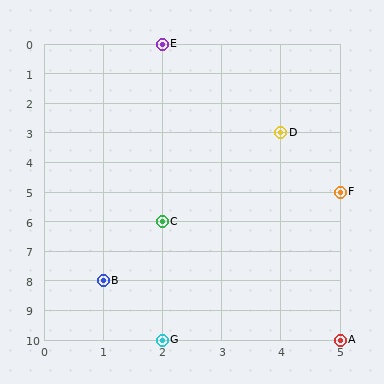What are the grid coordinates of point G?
Point G is at grid coordinates (2, 10).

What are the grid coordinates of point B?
Point B is at grid coordinates (1, 8).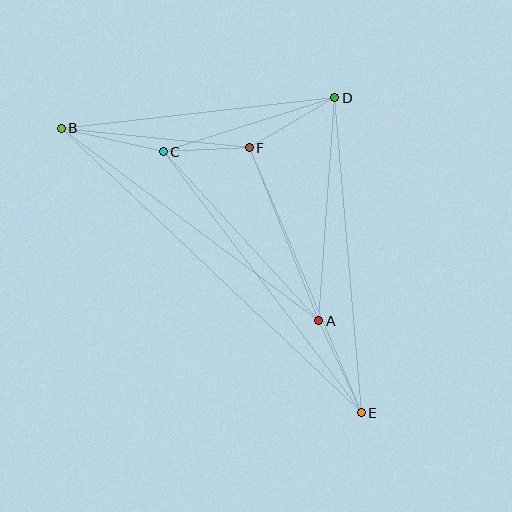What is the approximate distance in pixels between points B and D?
The distance between B and D is approximately 275 pixels.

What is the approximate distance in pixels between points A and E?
The distance between A and E is approximately 101 pixels.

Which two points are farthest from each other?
Points B and E are farthest from each other.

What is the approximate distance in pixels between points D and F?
The distance between D and F is approximately 99 pixels.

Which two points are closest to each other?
Points C and F are closest to each other.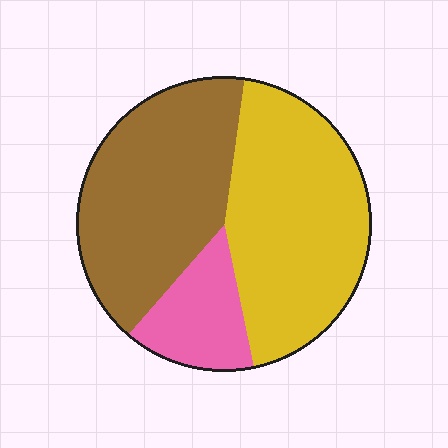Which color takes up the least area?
Pink, at roughly 15%.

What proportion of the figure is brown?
Brown covers about 40% of the figure.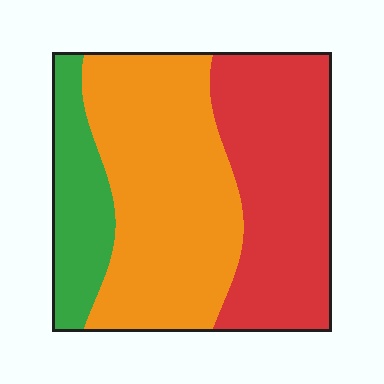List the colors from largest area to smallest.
From largest to smallest: orange, red, green.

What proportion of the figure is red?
Red covers roughly 40% of the figure.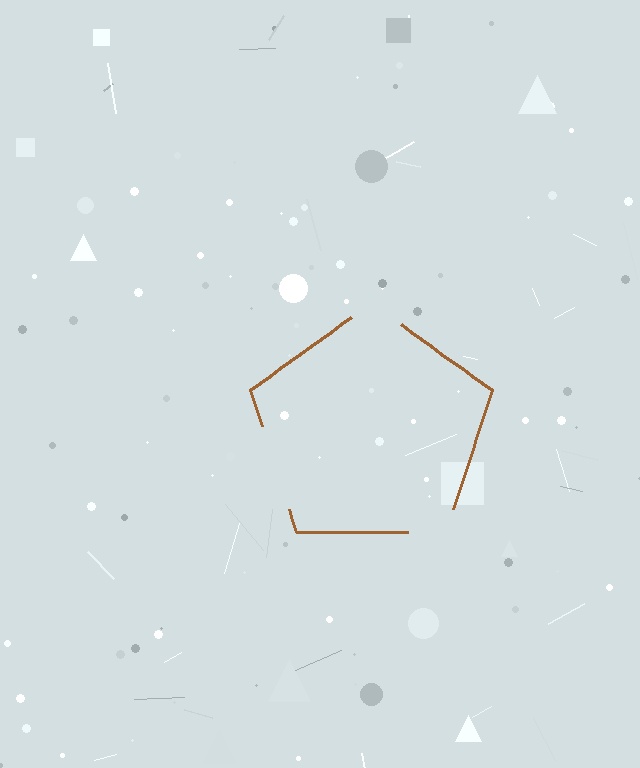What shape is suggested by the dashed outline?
The dashed outline suggests a pentagon.